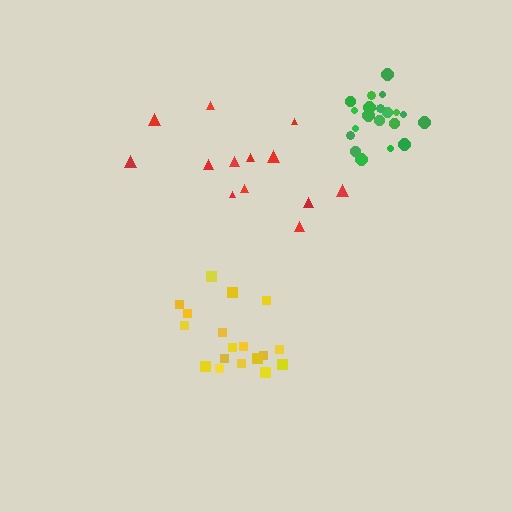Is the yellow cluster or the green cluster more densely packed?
Green.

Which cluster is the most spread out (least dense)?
Red.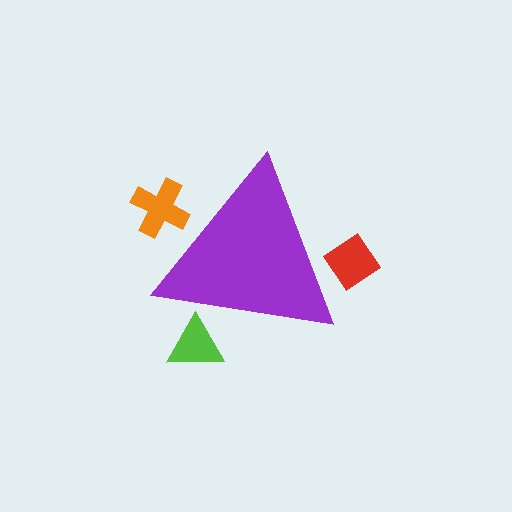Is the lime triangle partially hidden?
Yes, the lime triangle is partially hidden behind the purple triangle.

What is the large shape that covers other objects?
A purple triangle.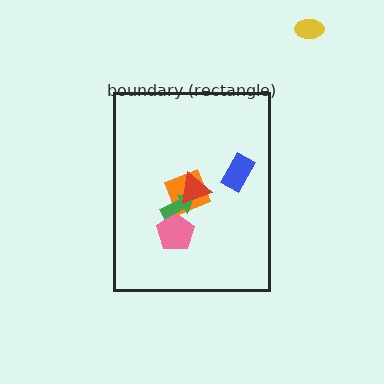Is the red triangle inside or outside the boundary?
Inside.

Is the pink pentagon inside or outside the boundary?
Inside.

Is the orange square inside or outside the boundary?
Inside.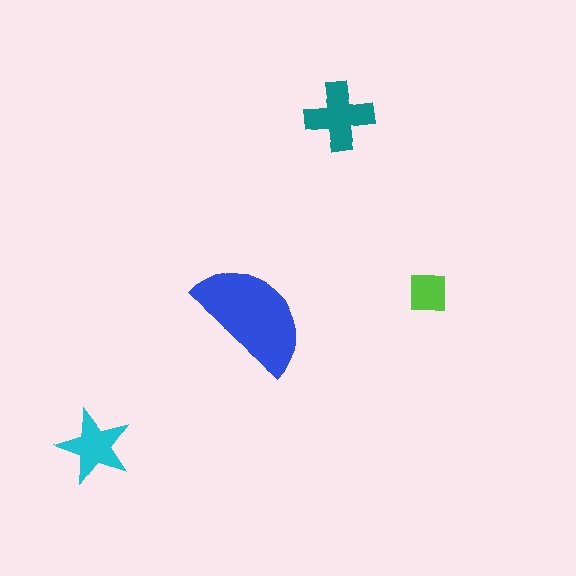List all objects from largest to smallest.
The blue semicircle, the teal cross, the cyan star, the lime square.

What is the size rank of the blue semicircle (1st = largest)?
1st.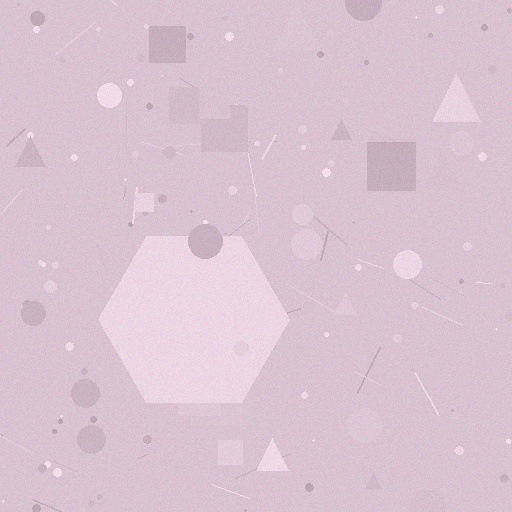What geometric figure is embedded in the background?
A hexagon is embedded in the background.